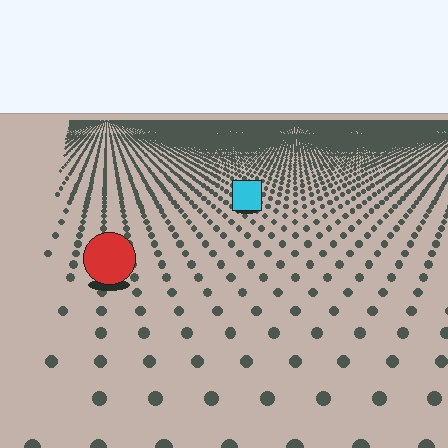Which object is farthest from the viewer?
The cyan square is farthest from the viewer. It appears smaller and the ground texture around it is denser.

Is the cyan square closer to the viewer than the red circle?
No. The red circle is closer — you can tell from the texture gradient: the ground texture is coarser near it.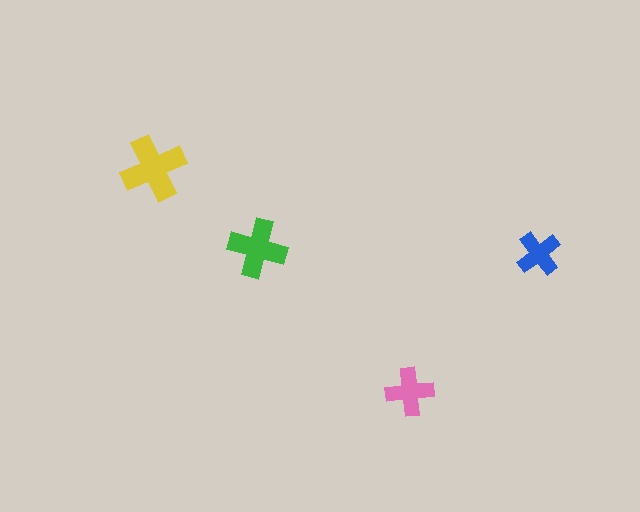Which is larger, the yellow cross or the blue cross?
The yellow one.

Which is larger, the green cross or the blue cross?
The green one.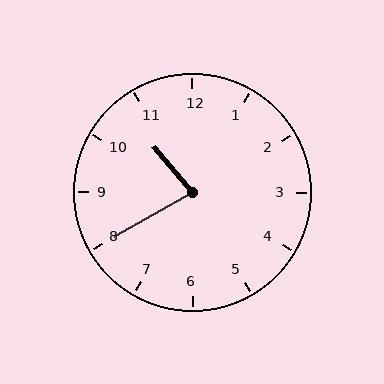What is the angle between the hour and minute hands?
Approximately 80 degrees.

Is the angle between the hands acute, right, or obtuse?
It is acute.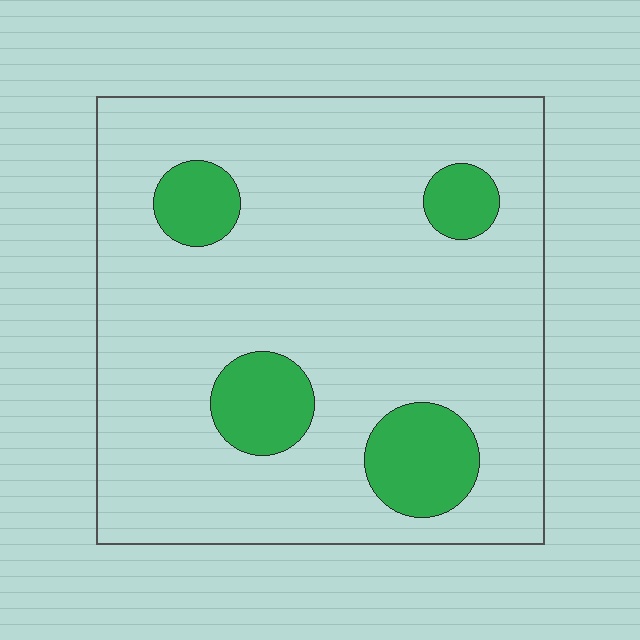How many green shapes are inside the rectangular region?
4.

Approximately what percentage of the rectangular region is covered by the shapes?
Approximately 15%.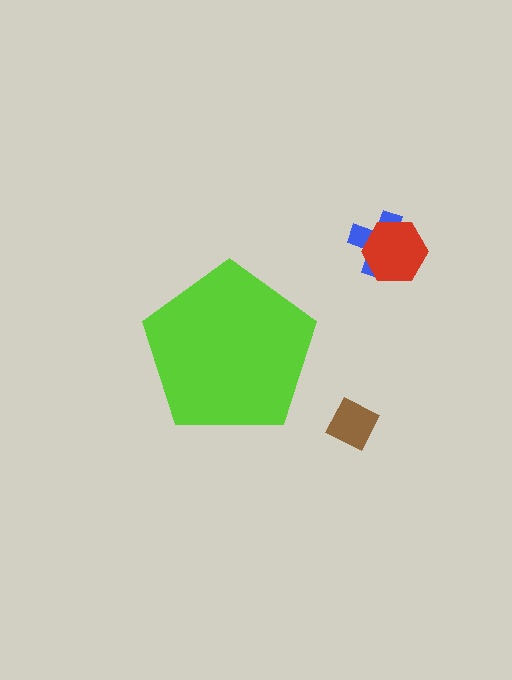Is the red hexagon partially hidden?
No, the red hexagon is fully visible.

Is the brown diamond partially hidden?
No, the brown diamond is fully visible.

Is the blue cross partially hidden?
No, the blue cross is fully visible.